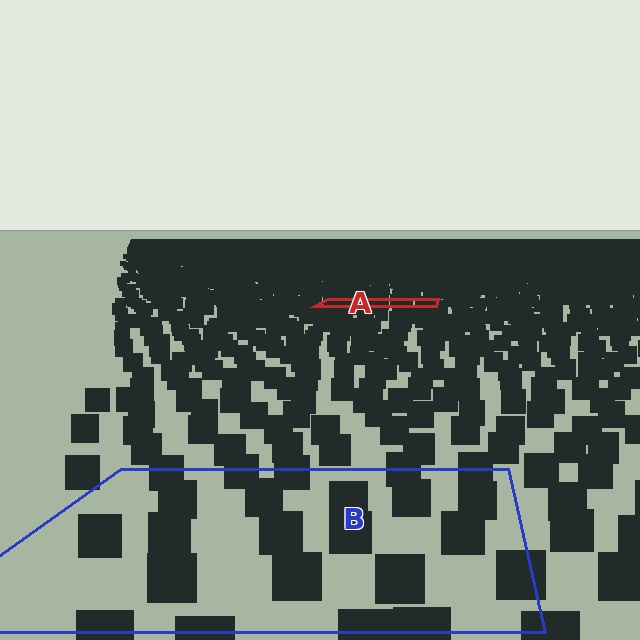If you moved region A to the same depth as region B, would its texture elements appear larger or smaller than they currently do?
They would appear larger. At a closer depth, the same texture elements are projected at a bigger on-screen size.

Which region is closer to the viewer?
Region B is closer. The texture elements there are larger and more spread out.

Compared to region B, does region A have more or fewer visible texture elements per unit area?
Region A has more texture elements per unit area — they are packed more densely because it is farther away.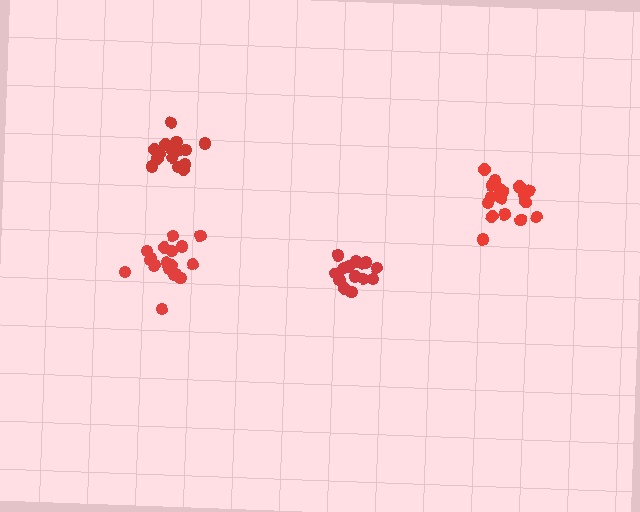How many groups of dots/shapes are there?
There are 4 groups.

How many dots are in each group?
Group 1: 16 dots, Group 2: 18 dots, Group 3: 15 dots, Group 4: 19 dots (68 total).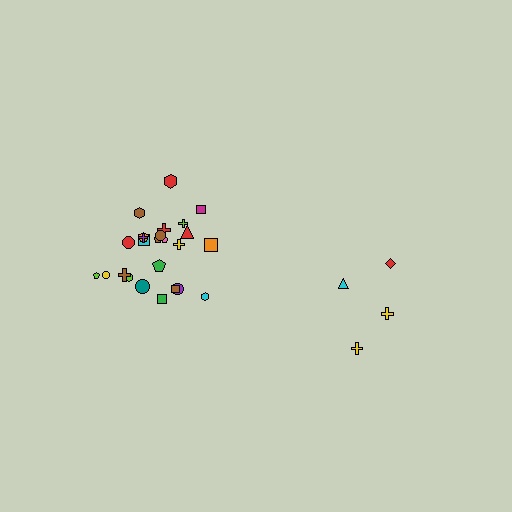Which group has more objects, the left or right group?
The left group.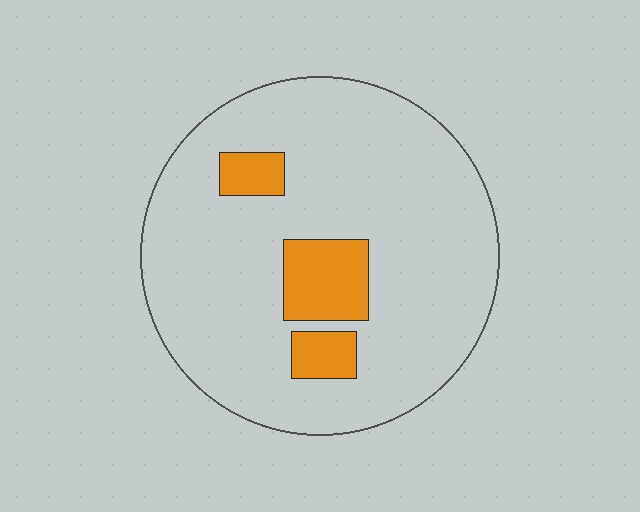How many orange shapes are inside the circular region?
3.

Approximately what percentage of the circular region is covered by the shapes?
Approximately 15%.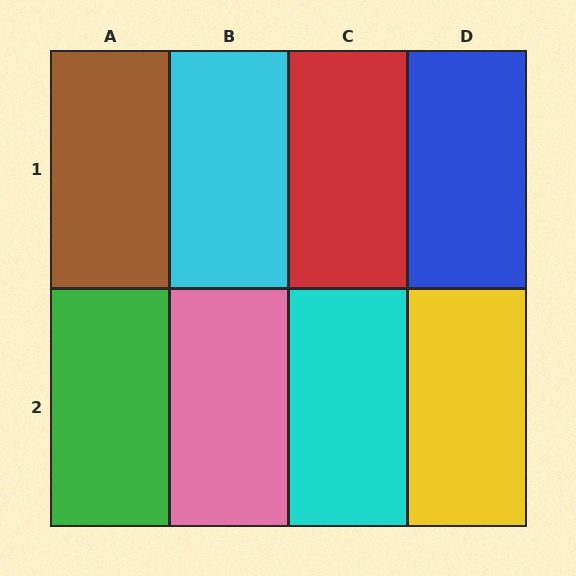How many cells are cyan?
2 cells are cyan.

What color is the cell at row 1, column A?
Brown.